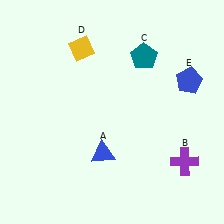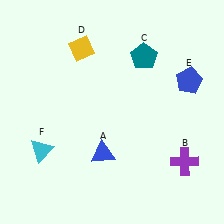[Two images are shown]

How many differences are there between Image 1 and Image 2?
There is 1 difference between the two images.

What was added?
A cyan triangle (F) was added in Image 2.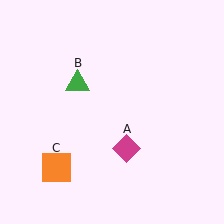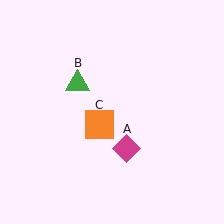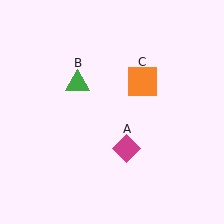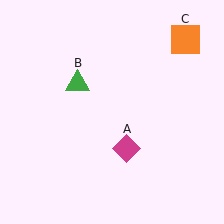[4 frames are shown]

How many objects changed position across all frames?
1 object changed position: orange square (object C).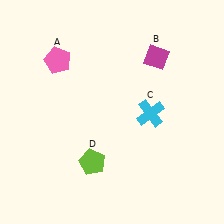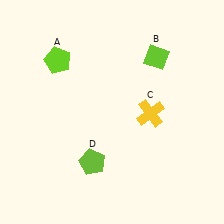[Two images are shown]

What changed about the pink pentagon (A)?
In Image 1, A is pink. In Image 2, it changed to lime.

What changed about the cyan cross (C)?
In Image 1, C is cyan. In Image 2, it changed to yellow.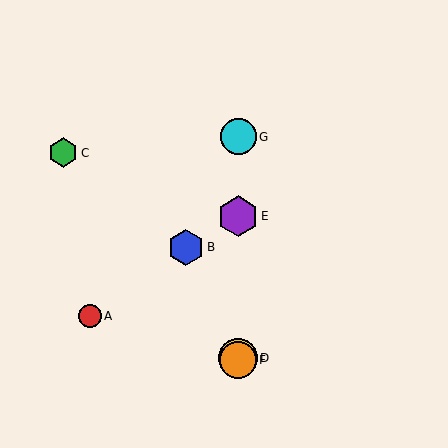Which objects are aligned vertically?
Objects D, E, F, G are aligned vertically.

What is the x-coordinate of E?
Object E is at x≈238.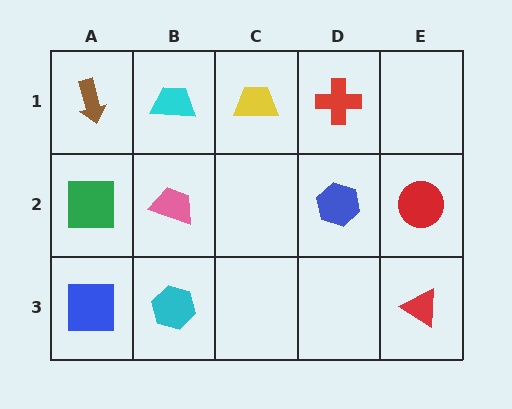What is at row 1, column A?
A brown arrow.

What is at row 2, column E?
A red circle.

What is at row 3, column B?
A cyan hexagon.